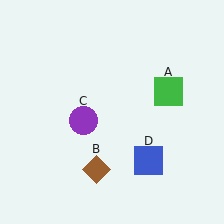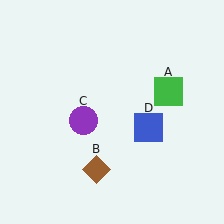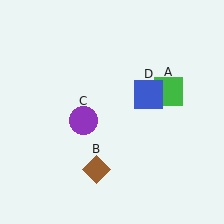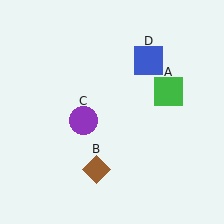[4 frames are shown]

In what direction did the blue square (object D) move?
The blue square (object D) moved up.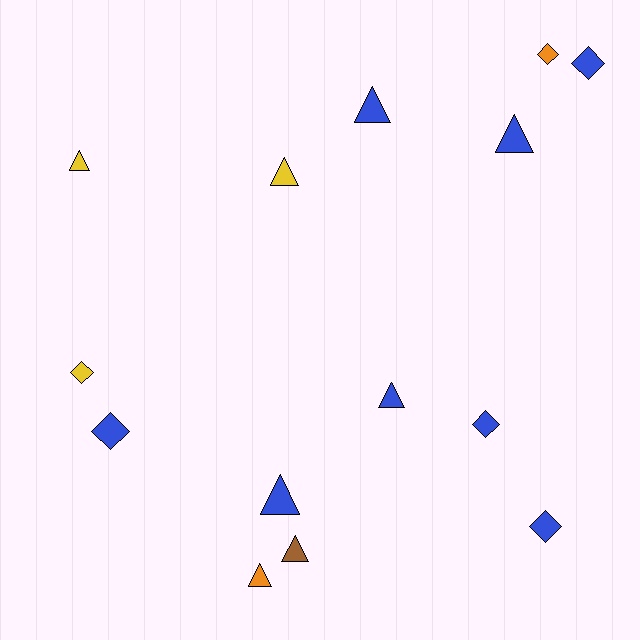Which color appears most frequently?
Blue, with 8 objects.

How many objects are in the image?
There are 14 objects.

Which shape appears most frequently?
Triangle, with 8 objects.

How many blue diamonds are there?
There are 4 blue diamonds.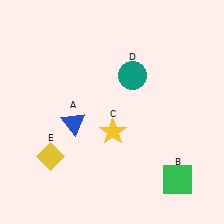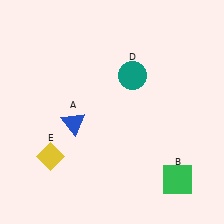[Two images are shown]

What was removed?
The yellow star (C) was removed in Image 2.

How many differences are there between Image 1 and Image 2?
There is 1 difference between the two images.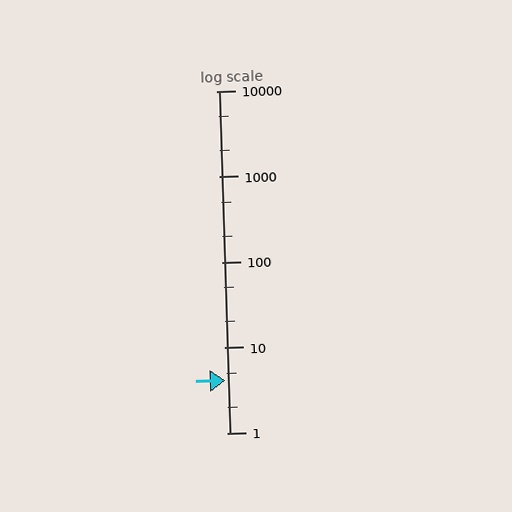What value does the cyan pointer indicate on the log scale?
The pointer indicates approximately 4.1.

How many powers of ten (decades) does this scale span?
The scale spans 4 decades, from 1 to 10000.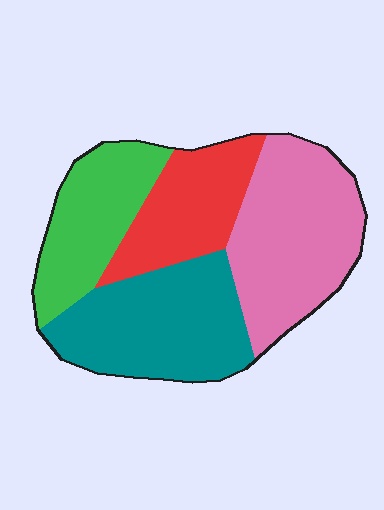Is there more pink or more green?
Pink.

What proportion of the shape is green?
Green covers about 20% of the shape.